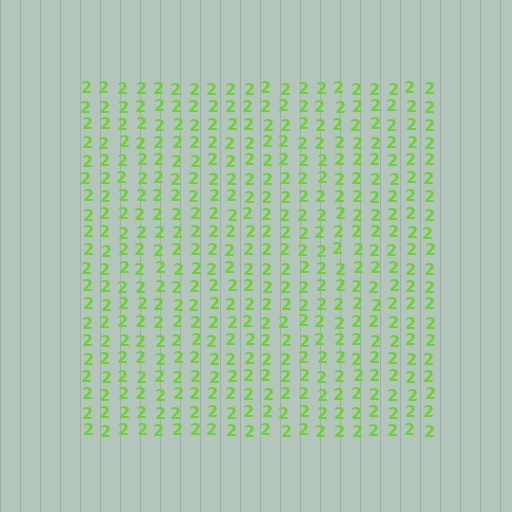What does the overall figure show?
The overall figure shows a square.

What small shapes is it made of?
It is made of small digit 2's.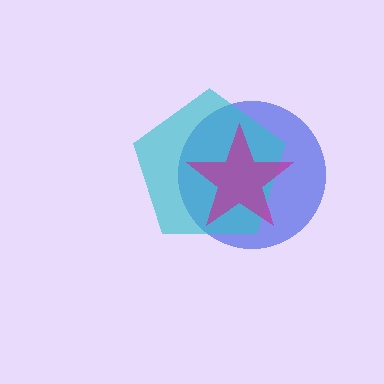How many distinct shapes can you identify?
There are 3 distinct shapes: a blue circle, a cyan pentagon, a magenta star.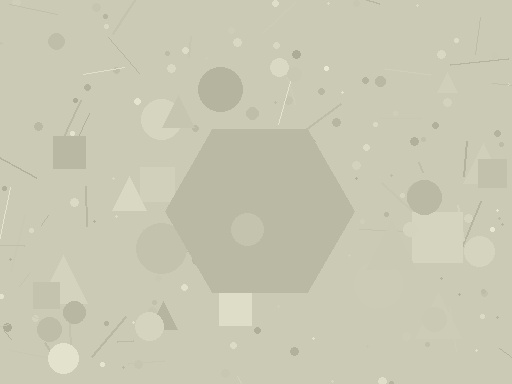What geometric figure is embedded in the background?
A hexagon is embedded in the background.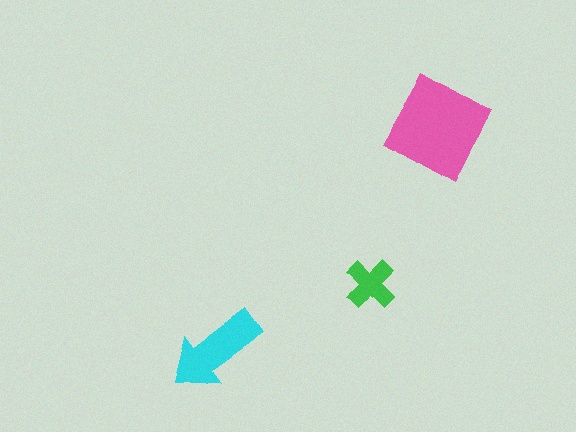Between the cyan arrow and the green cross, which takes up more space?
The cyan arrow.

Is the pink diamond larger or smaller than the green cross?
Larger.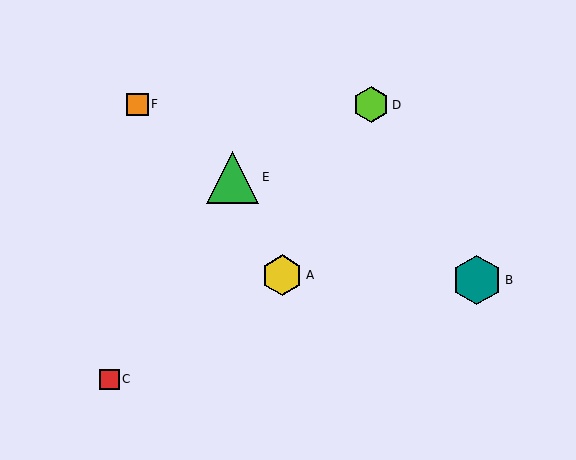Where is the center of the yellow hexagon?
The center of the yellow hexagon is at (282, 275).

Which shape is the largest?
The green triangle (labeled E) is the largest.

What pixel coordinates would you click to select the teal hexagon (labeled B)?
Click at (477, 280) to select the teal hexagon B.